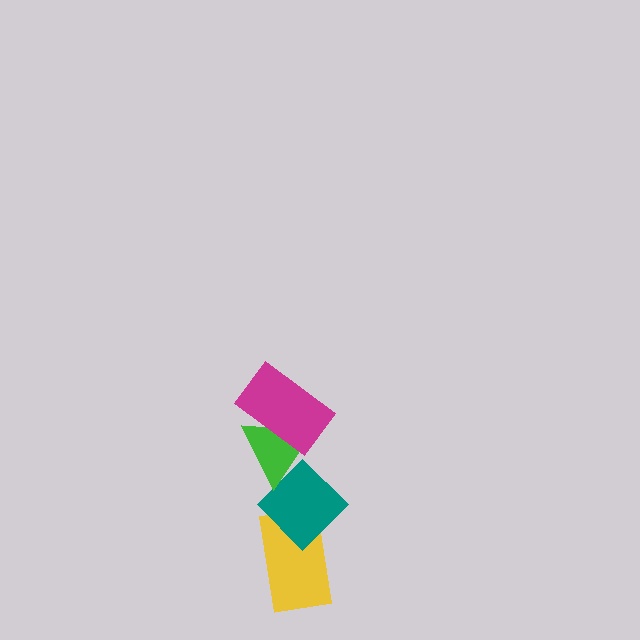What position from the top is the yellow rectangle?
The yellow rectangle is 4th from the top.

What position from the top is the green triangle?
The green triangle is 2nd from the top.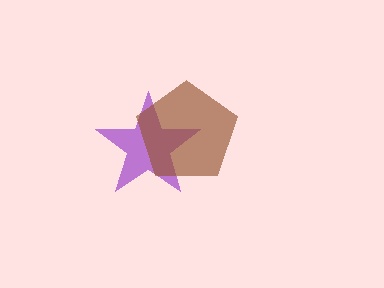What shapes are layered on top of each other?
The layered shapes are: a purple star, a brown pentagon.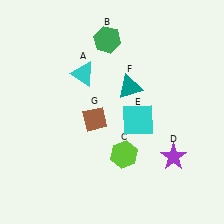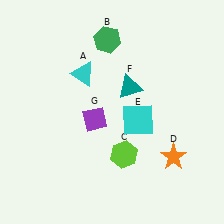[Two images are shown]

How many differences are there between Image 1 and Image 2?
There are 2 differences between the two images.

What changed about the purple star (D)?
In Image 1, D is purple. In Image 2, it changed to orange.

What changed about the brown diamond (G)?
In Image 1, G is brown. In Image 2, it changed to purple.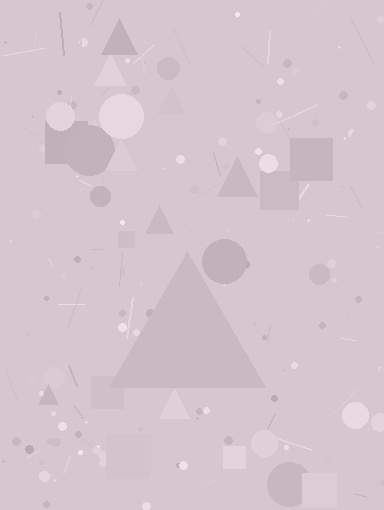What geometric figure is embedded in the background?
A triangle is embedded in the background.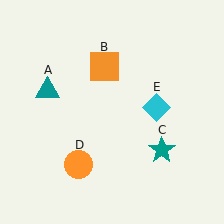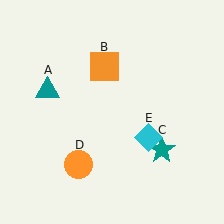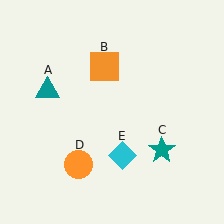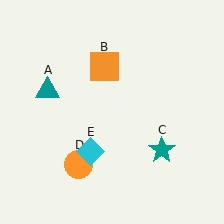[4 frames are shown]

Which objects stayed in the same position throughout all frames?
Teal triangle (object A) and orange square (object B) and teal star (object C) and orange circle (object D) remained stationary.